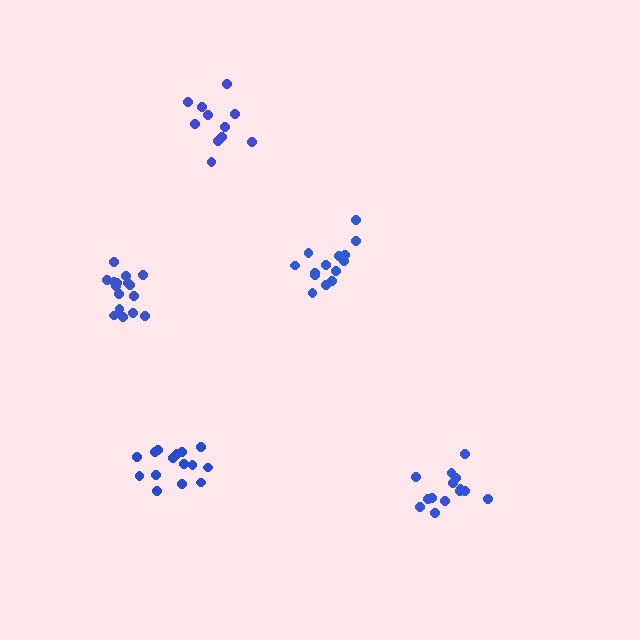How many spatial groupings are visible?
There are 5 spatial groupings.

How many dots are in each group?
Group 1: 11 dots, Group 2: 14 dots, Group 3: 14 dots, Group 4: 15 dots, Group 5: 16 dots (70 total).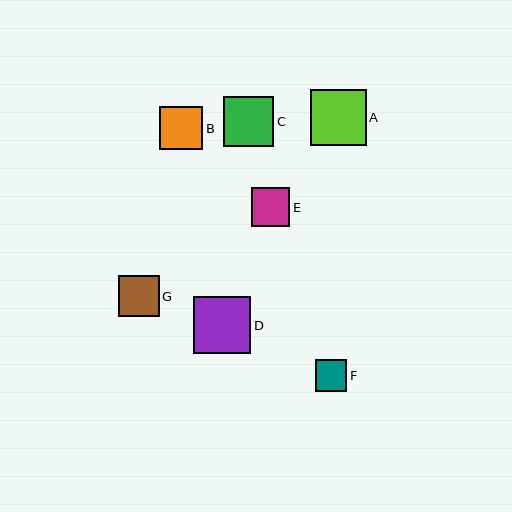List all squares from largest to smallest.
From largest to smallest: D, A, C, B, G, E, F.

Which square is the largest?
Square D is the largest with a size of approximately 57 pixels.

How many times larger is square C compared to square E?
Square C is approximately 1.3 times the size of square E.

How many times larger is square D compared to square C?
Square D is approximately 1.1 times the size of square C.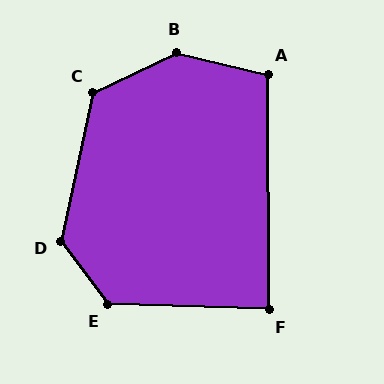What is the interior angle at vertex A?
Approximately 103 degrees (obtuse).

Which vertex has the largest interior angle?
B, at approximately 141 degrees.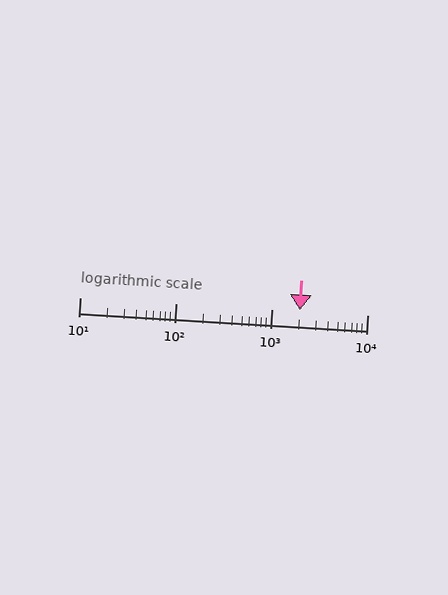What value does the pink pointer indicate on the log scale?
The pointer indicates approximately 2000.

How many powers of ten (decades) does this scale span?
The scale spans 3 decades, from 10 to 10000.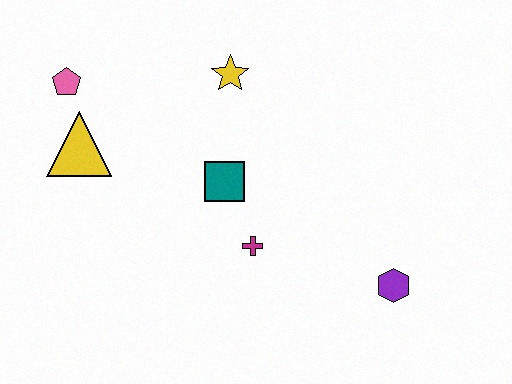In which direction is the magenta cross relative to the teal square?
The magenta cross is below the teal square.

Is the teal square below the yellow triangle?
Yes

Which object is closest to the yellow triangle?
The pink pentagon is closest to the yellow triangle.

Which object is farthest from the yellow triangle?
The purple hexagon is farthest from the yellow triangle.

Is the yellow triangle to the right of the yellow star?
No